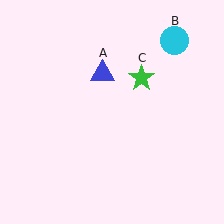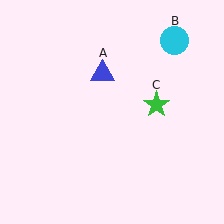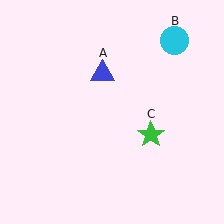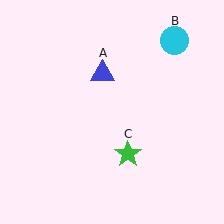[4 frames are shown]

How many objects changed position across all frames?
1 object changed position: green star (object C).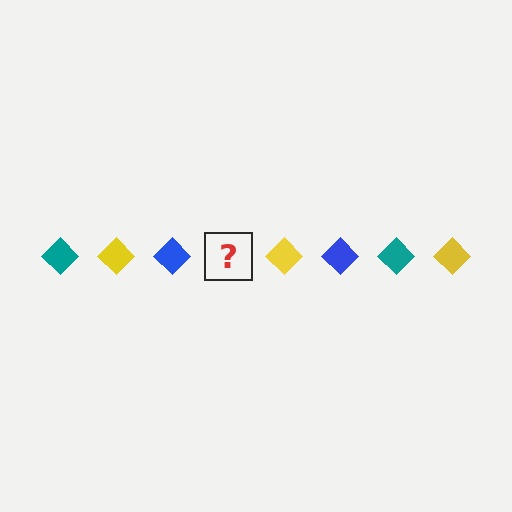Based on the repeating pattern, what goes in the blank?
The blank should be a teal diamond.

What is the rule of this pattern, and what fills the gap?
The rule is that the pattern cycles through teal, yellow, blue diamonds. The gap should be filled with a teal diamond.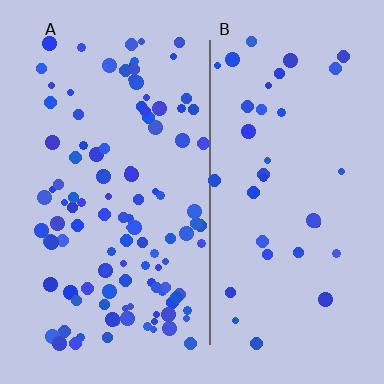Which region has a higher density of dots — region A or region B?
A (the left).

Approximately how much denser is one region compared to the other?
Approximately 3.1× — region A over region B.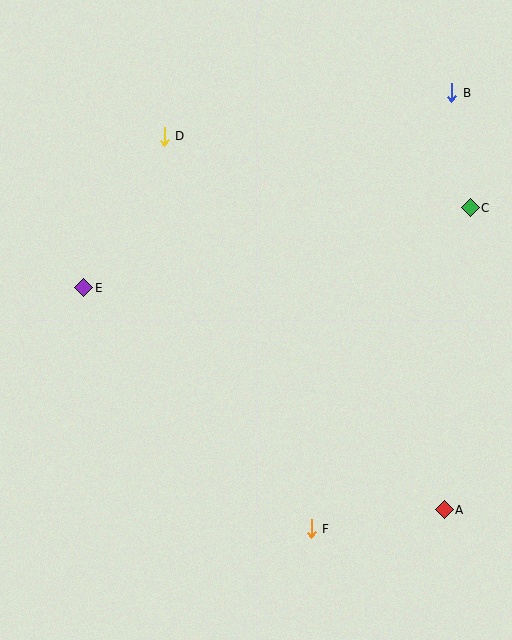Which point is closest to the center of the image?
Point E at (84, 288) is closest to the center.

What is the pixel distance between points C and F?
The distance between C and F is 358 pixels.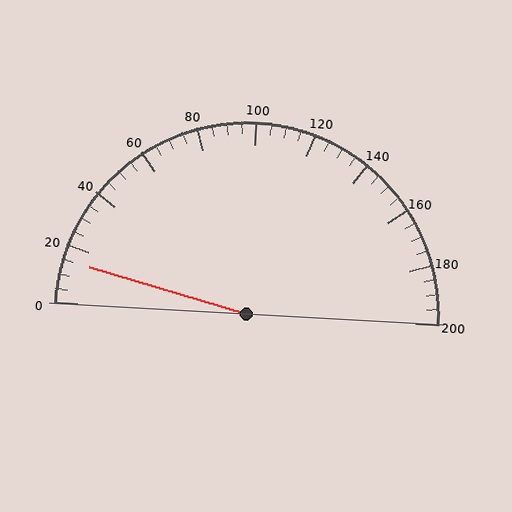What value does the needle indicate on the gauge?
The needle indicates approximately 15.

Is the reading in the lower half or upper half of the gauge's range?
The reading is in the lower half of the range (0 to 200).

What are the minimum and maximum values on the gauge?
The gauge ranges from 0 to 200.